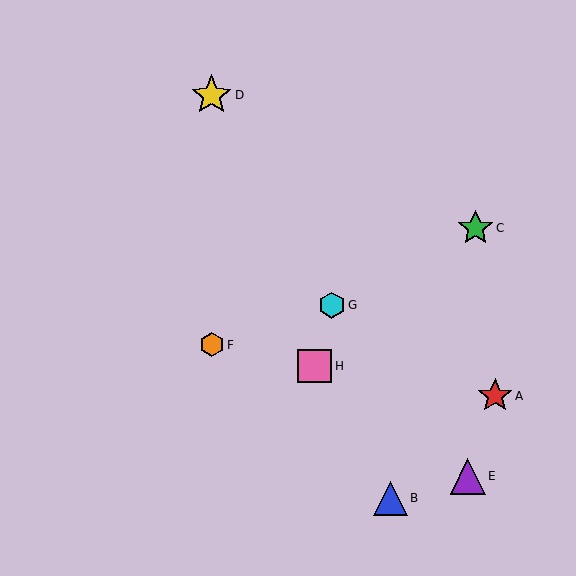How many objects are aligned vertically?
2 objects (D, F) are aligned vertically.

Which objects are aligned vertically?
Objects D, F are aligned vertically.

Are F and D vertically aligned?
Yes, both are at x≈212.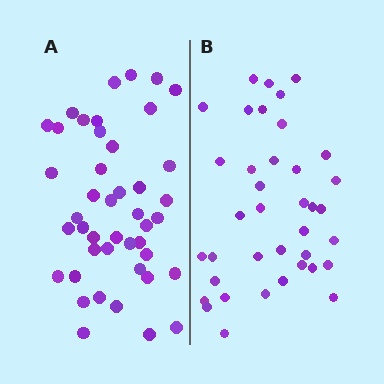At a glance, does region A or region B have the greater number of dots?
Region A (the left region) has more dots.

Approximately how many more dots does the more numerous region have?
Region A has about 6 more dots than region B.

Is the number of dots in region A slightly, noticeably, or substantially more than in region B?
Region A has only slightly more — the two regions are fairly close. The ratio is roughly 1.2 to 1.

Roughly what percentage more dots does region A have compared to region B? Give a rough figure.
About 15% more.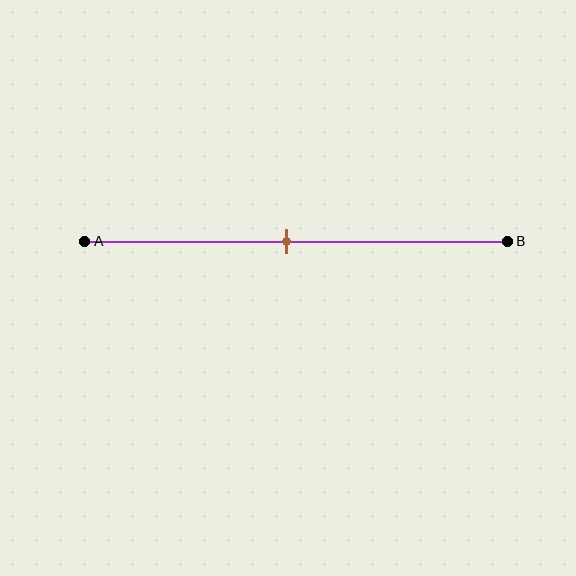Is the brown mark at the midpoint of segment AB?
Yes, the mark is approximately at the midpoint.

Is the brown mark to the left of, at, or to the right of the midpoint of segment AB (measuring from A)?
The brown mark is approximately at the midpoint of segment AB.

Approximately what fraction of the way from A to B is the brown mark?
The brown mark is approximately 50% of the way from A to B.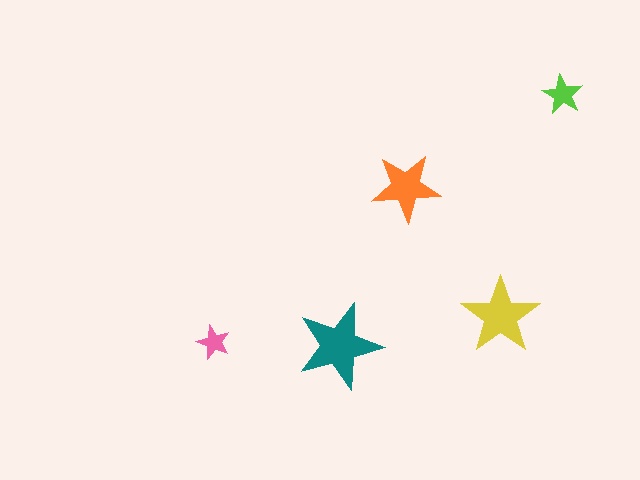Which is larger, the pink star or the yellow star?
The yellow one.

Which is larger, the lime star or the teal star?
The teal one.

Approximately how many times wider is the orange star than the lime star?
About 1.5 times wider.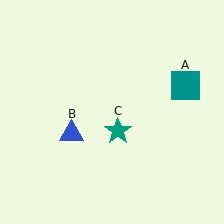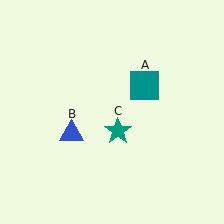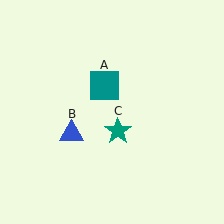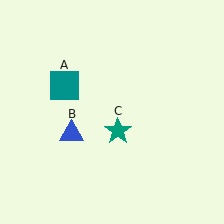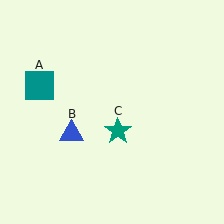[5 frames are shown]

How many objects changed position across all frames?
1 object changed position: teal square (object A).